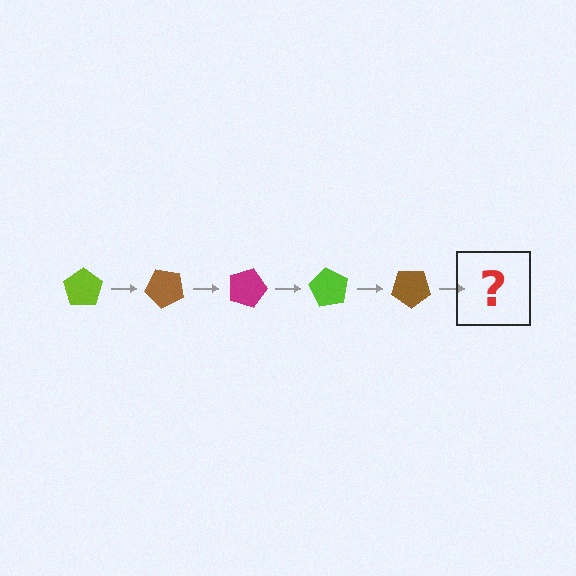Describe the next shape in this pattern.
It should be a magenta pentagon, rotated 225 degrees from the start.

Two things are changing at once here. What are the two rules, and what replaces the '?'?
The two rules are that it rotates 45 degrees each step and the color cycles through lime, brown, and magenta. The '?' should be a magenta pentagon, rotated 225 degrees from the start.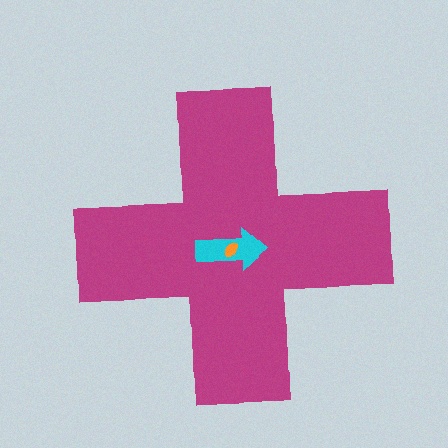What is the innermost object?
The orange ellipse.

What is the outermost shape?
The magenta cross.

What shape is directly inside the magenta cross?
The cyan arrow.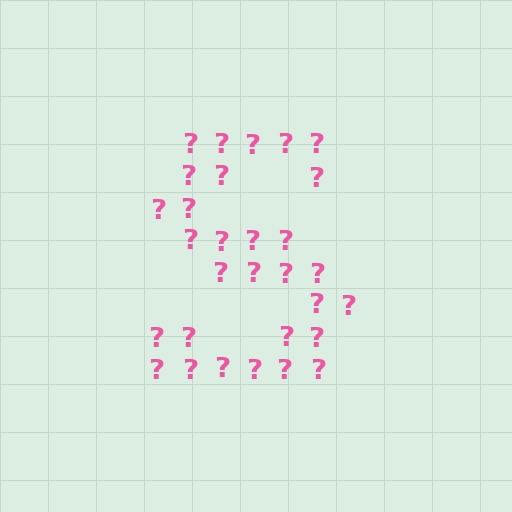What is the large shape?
The large shape is the letter S.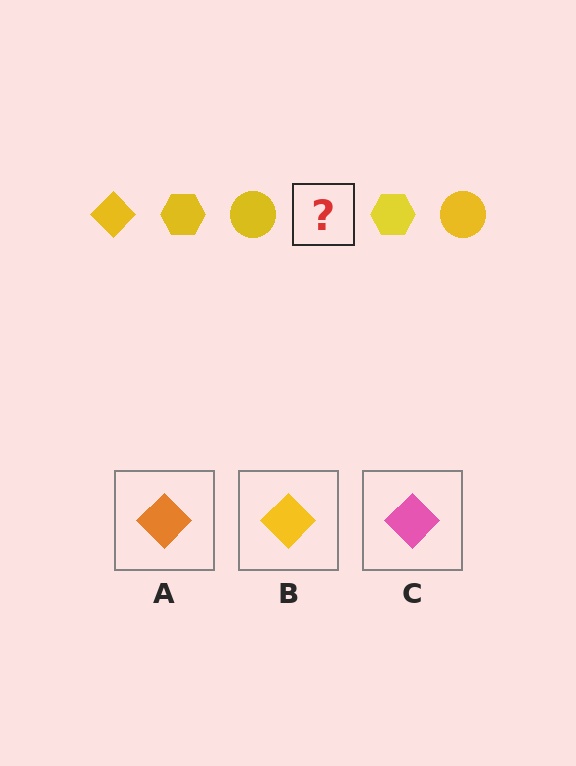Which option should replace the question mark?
Option B.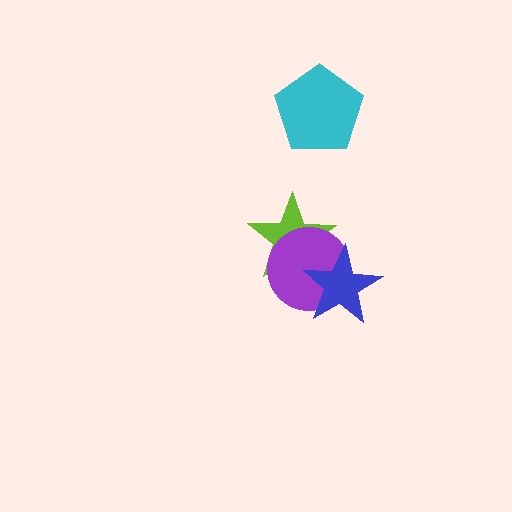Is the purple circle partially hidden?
Yes, it is partially covered by another shape.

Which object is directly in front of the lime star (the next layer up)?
The purple circle is directly in front of the lime star.